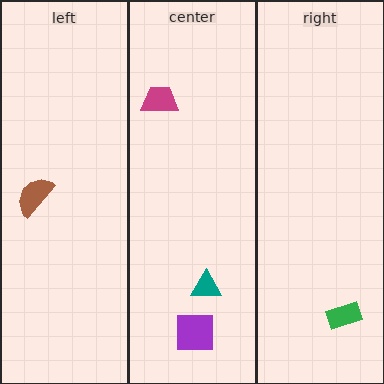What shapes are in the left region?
The brown semicircle.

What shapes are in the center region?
The purple square, the teal triangle, the magenta trapezoid.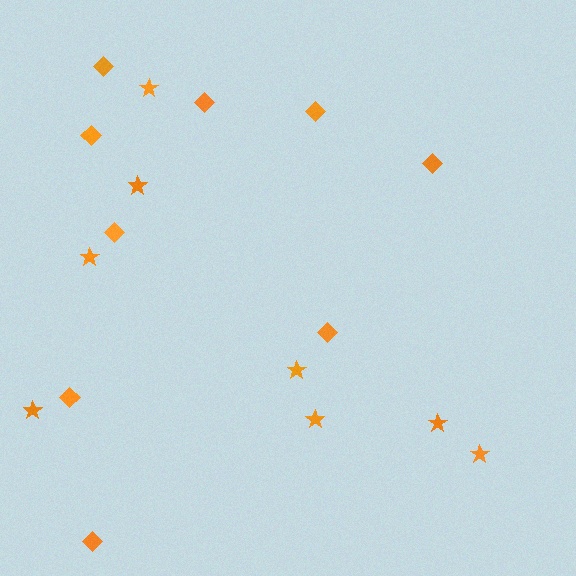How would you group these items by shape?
There are 2 groups: one group of stars (8) and one group of diamonds (9).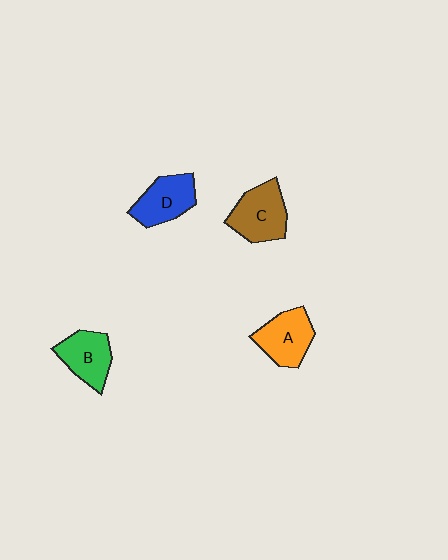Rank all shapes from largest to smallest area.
From largest to smallest: C (brown), A (orange), D (blue), B (green).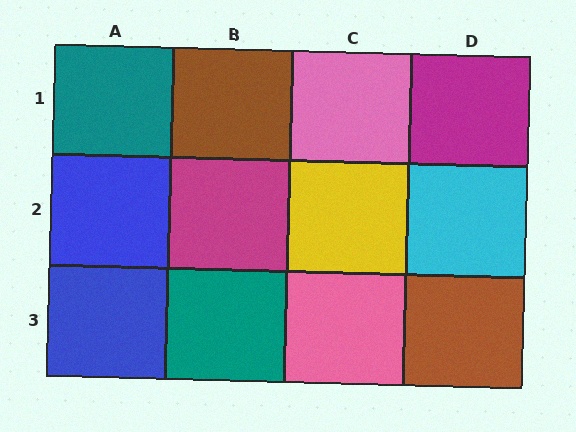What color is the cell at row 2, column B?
Magenta.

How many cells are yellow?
1 cell is yellow.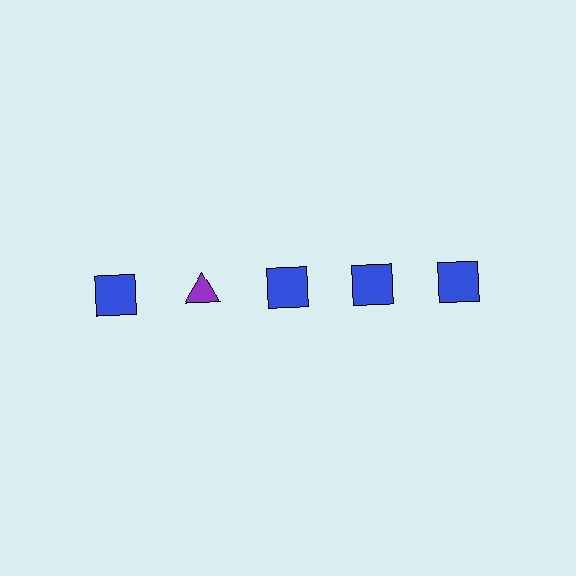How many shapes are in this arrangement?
There are 5 shapes arranged in a grid pattern.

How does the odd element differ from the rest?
It differs in both color (purple instead of blue) and shape (triangle instead of square).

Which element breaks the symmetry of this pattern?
The purple triangle in the top row, second from left column breaks the symmetry. All other shapes are blue squares.